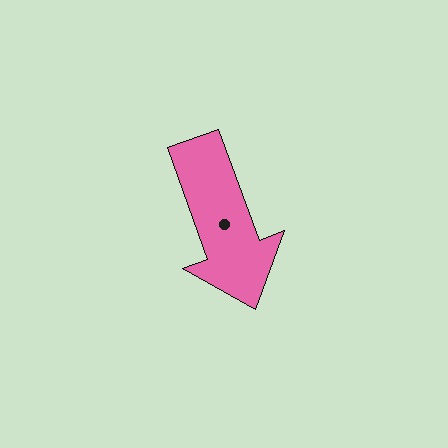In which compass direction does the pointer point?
South.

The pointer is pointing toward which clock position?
Roughly 5 o'clock.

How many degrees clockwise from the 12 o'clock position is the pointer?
Approximately 160 degrees.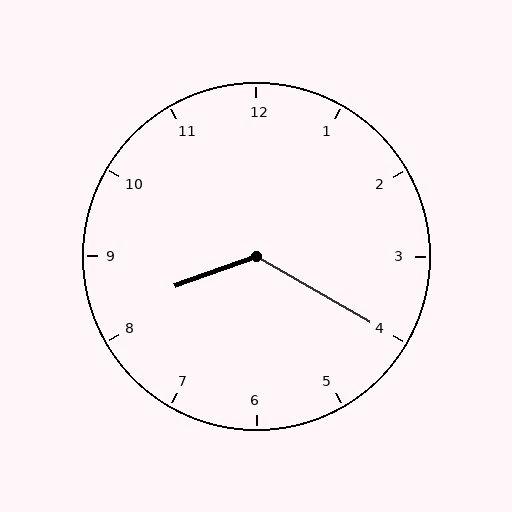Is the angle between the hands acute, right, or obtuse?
It is obtuse.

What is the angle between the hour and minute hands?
Approximately 130 degrees.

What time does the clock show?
8:20.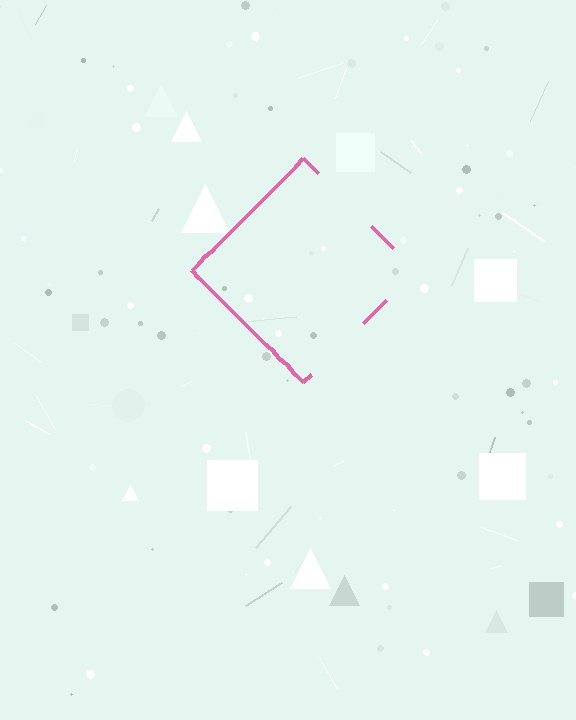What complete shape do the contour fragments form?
The contour fragments form a diamond.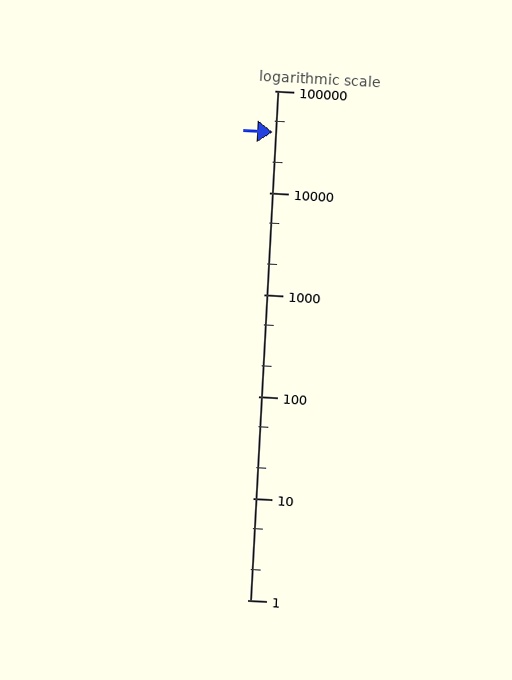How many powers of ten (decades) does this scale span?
The scale spans 5 decades, from 1 to 100000.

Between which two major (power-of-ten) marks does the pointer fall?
The pointer is between 10000 and 100000.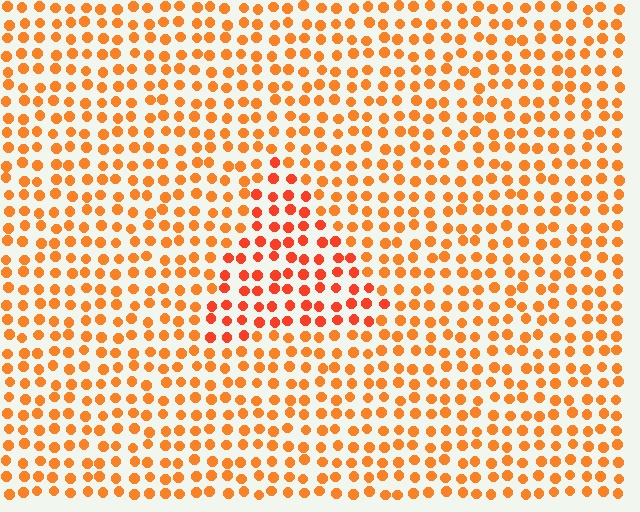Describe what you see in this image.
The image is filled with small orange elements in a uniform arrangement. A triangle-shaped region is visible where the elements are tinted to a slightly different hue, forming a subtle color boundary.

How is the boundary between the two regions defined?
The boundary is defined purely by a slight shift in hue (about 19 degrees). Spacing, size, and orientation are identical on both sides.